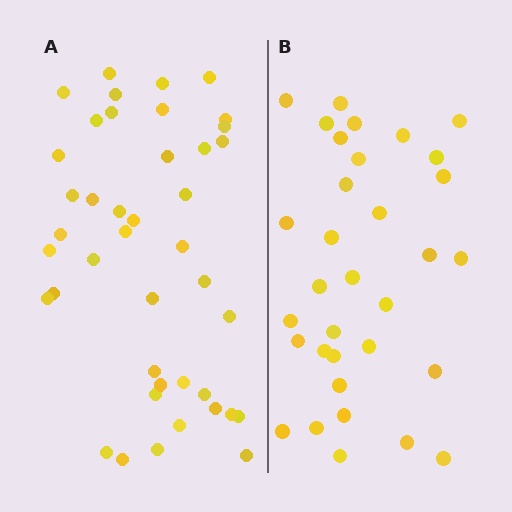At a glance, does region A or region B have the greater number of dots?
Region A (the left region) has more dots.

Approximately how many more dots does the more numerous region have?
Region A has roughly 8 or so more dots than region B.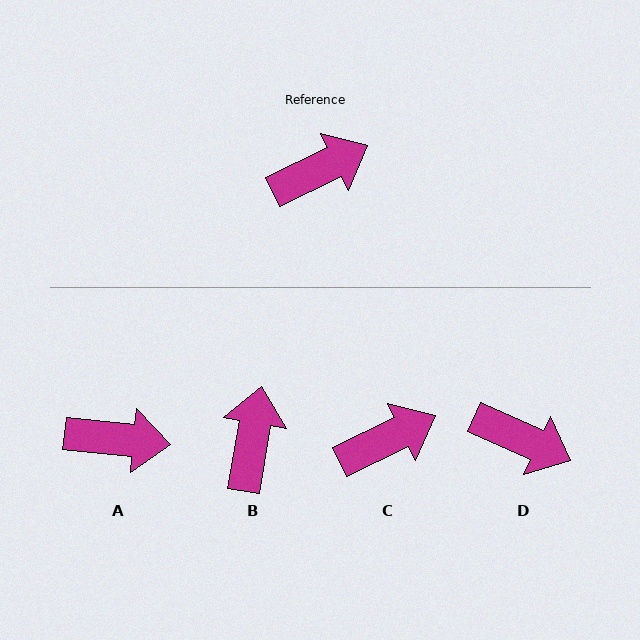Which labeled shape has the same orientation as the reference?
C.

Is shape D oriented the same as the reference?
No, it is off by about 50 degrees.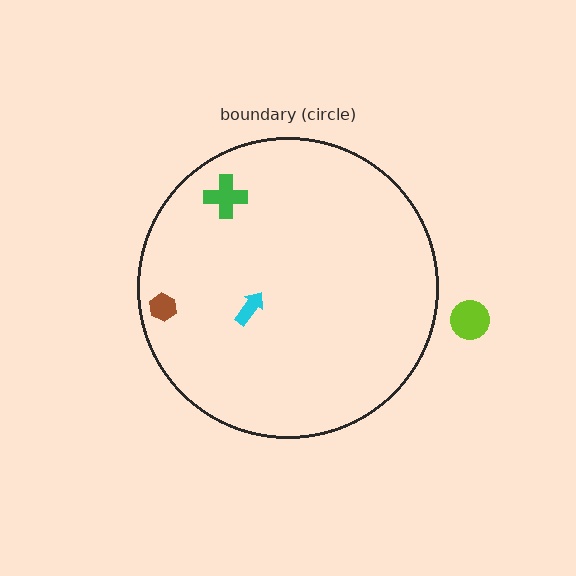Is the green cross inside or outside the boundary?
Inside.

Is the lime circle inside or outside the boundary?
Outside.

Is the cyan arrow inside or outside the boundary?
Inside.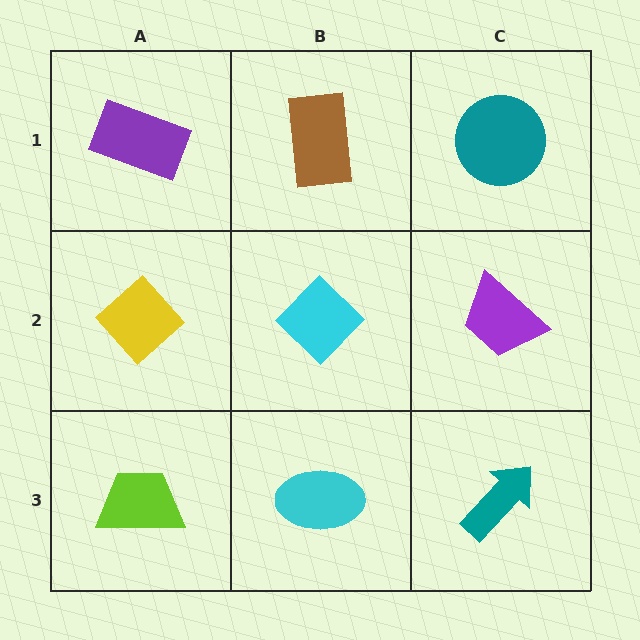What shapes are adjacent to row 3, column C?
A purple trapezoid (row 2, column C), a cyan ellipse (row 3, column B).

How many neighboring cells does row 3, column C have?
2.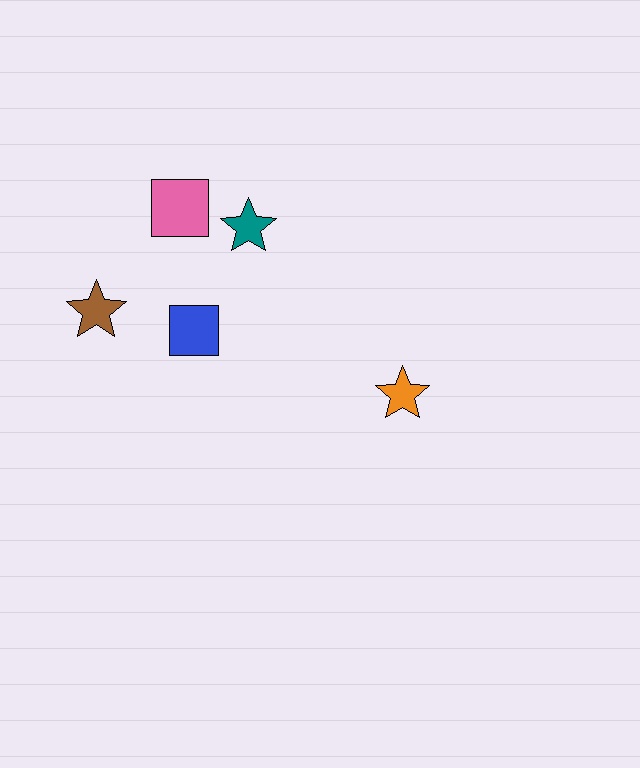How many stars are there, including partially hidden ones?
There are 3 stars.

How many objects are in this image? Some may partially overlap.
There are 5 objects.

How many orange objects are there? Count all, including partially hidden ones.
There is 1 orange object.